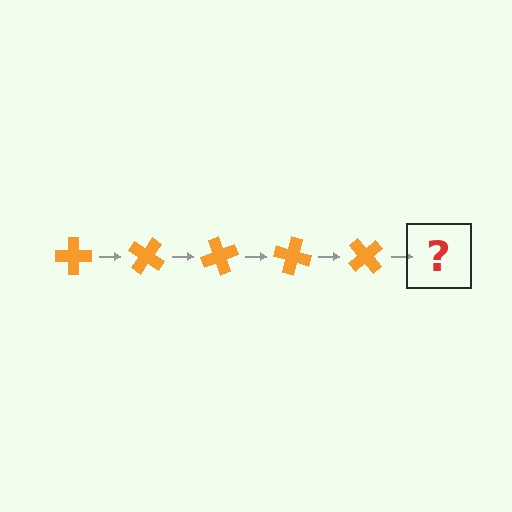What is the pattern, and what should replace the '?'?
The pattern is that the cross rotates 35 degrees each step. The '?' should be an orange cross rotated 175 degrees.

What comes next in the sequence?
The next element should be an orange cross rotated 175 degrees.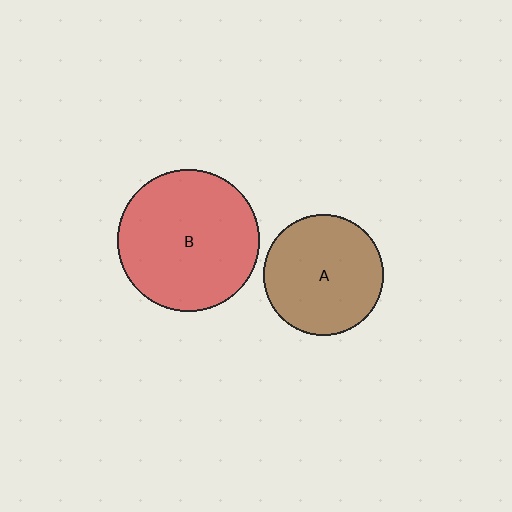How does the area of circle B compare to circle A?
Approximately 1.4 times.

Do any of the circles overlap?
No, none of the circles overlap.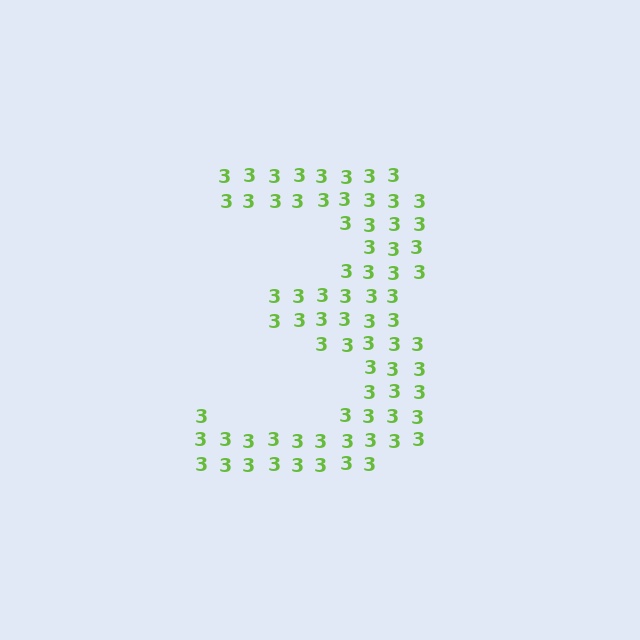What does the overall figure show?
The overall figure shows the digit 3.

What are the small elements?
The small elements are digit 3's.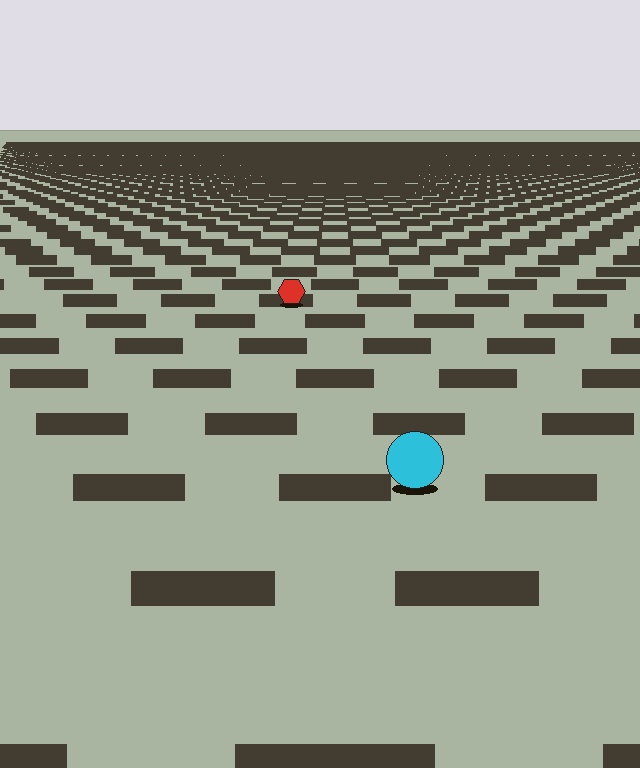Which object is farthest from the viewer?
The red hexagon is farthest from the viewer. It appears smaller and the ground texture around it is denser.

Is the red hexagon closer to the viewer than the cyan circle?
No. The cyan circle is closer — you can tell from the texture gradient: the ground texture is coarser near it.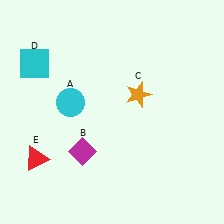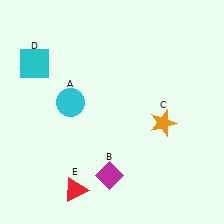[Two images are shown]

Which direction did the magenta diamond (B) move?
The magenta diamond (B) moved right.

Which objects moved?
The objects that moved are: the magenta diamond (B), the orange star (C), the red triangle (E).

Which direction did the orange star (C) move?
The orange star (C) moved down.